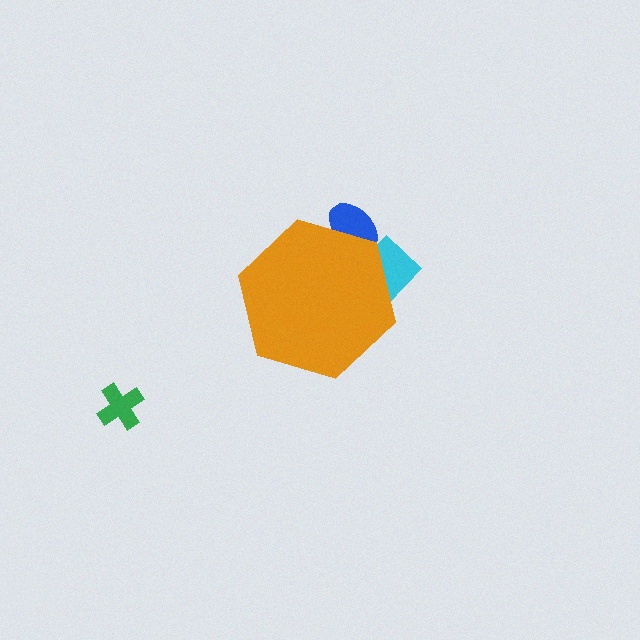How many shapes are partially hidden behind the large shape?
2 shapes are partially hidden.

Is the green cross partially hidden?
No, the green cross is fully visible.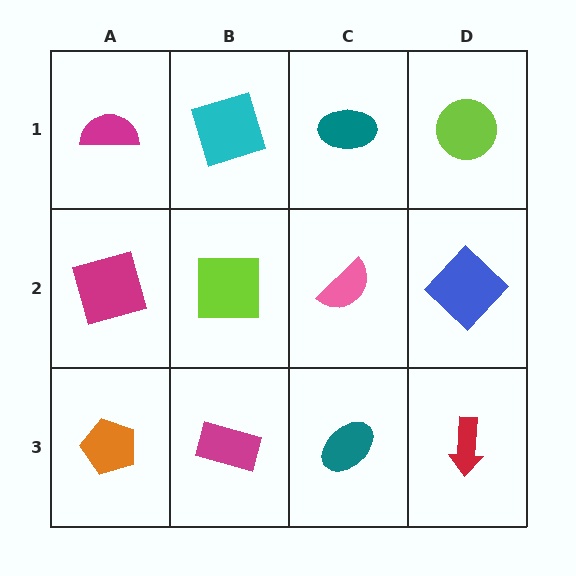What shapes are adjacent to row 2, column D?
A lime circle (row 1, column D), a red arrow (row 3, column D), a pink semicircle (row 2, column C).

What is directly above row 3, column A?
A magenta square.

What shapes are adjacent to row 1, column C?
A pink semicircle (row 2, column C), a cyan square (row 1, column B), a lime circle (row 1, column D).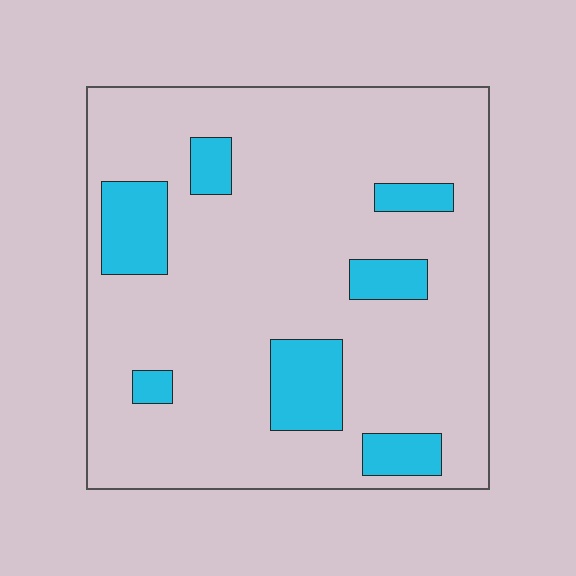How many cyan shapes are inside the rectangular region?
7.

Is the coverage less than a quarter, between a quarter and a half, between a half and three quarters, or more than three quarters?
Less than a quarter.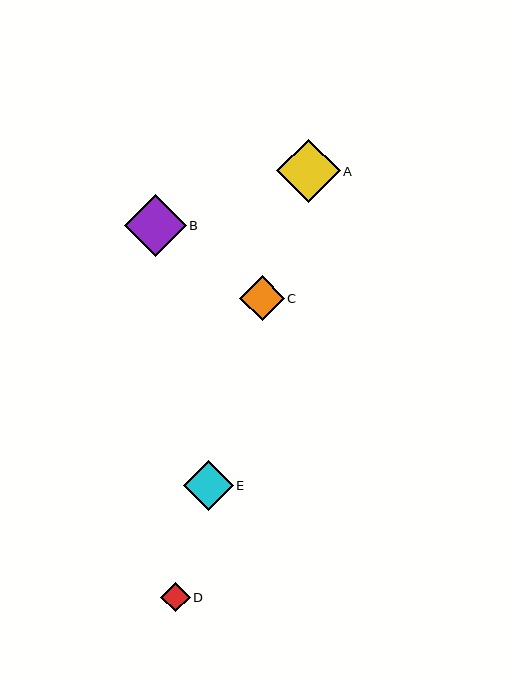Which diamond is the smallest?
Diamond D is the smallest with a size of approximately 29 pixels.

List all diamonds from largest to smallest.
From largest to smallest: A, B, E, C, D.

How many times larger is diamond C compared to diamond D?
Diamond C is approximately 1.5 times the size of diamond D.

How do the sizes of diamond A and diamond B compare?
Diamond A and diamond B are approximately the same size.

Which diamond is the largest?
Diamond A is the largest with a size of approximately 63 pixels.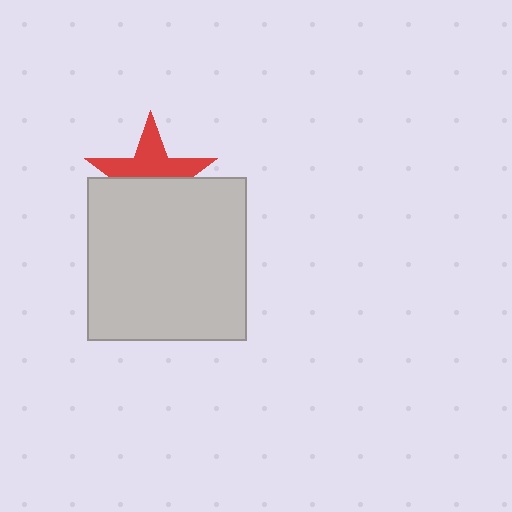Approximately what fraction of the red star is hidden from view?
Roughly 49% of the red star is hidden behind the light gray rectangle.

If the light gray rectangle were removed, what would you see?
You would see the complete red star.